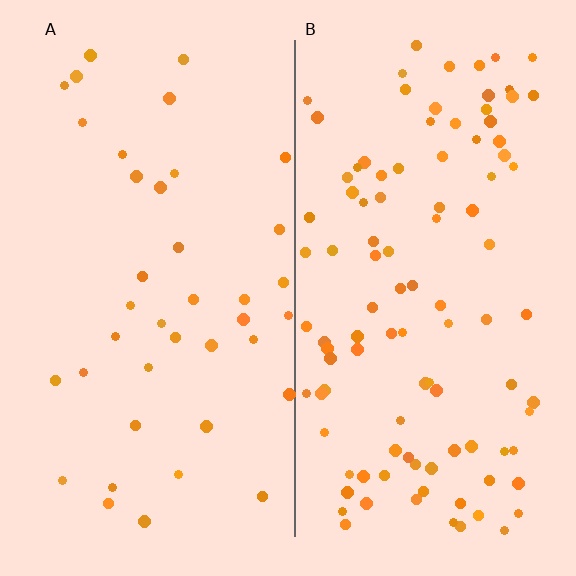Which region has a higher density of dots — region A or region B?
B (the right).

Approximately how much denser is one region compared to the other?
Approximately 2.7× — region B over region A.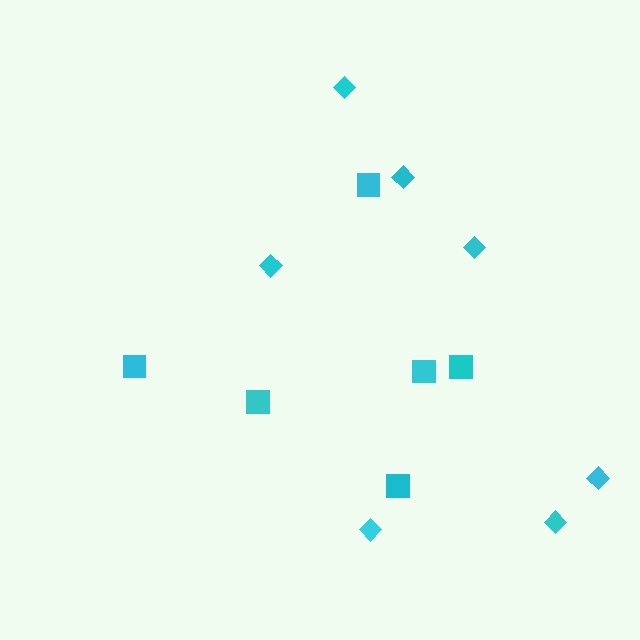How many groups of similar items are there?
There are 2 groups: one group of squares (6) and one group of diamonds (7).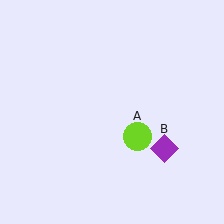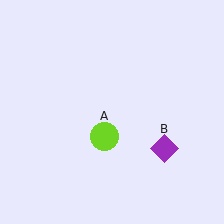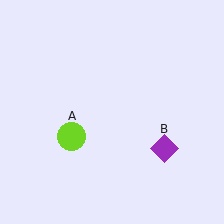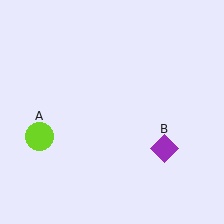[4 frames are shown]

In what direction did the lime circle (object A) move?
The lime circle (object A) moved left.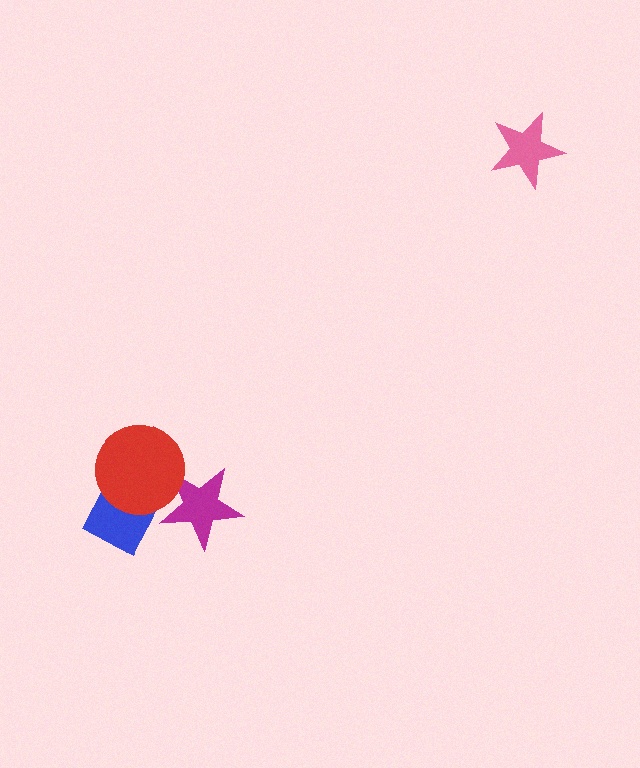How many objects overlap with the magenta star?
2 objects overlap with the magenta star.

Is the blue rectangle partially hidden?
Yes, it is partially covered by another shape.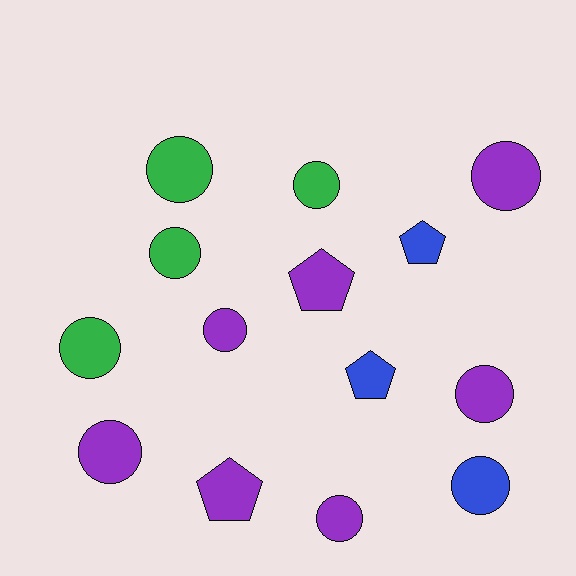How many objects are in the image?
There are 14 objects.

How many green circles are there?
There are 4 green circles.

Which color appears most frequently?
Purple, with 7 objects.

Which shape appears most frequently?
Circle, with 10 objects.